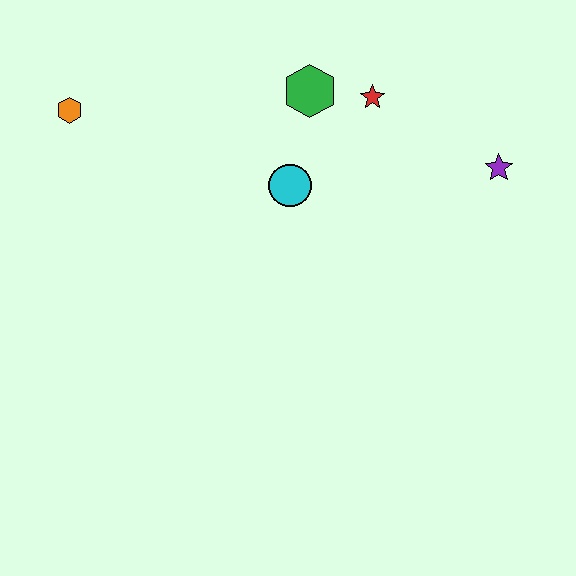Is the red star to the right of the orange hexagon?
Yes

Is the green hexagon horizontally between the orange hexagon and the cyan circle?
No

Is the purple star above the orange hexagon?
No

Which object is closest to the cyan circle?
The green hexagon is closest to the cyan circle.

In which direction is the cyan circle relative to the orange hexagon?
The cyan circle is to the right of the orange hexagon.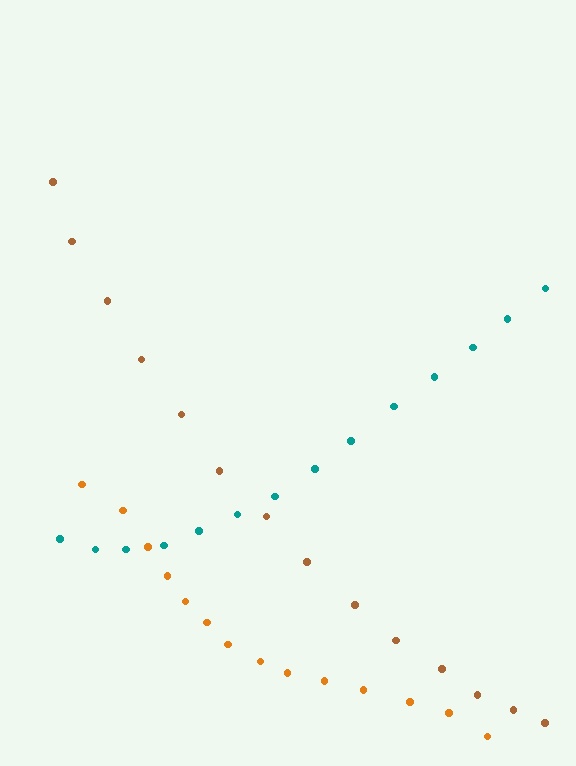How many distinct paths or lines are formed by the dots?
There are 3 distinct paths.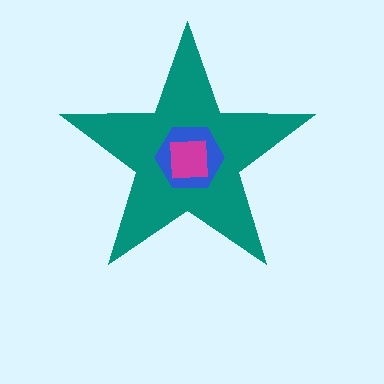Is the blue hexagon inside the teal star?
Yes.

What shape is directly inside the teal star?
The blue hexagon.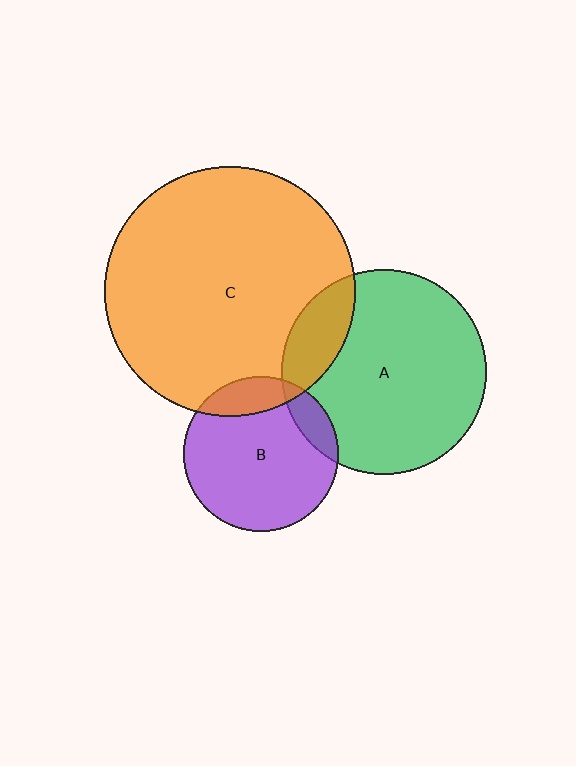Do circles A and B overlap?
Yes.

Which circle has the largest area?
Circle C (orange).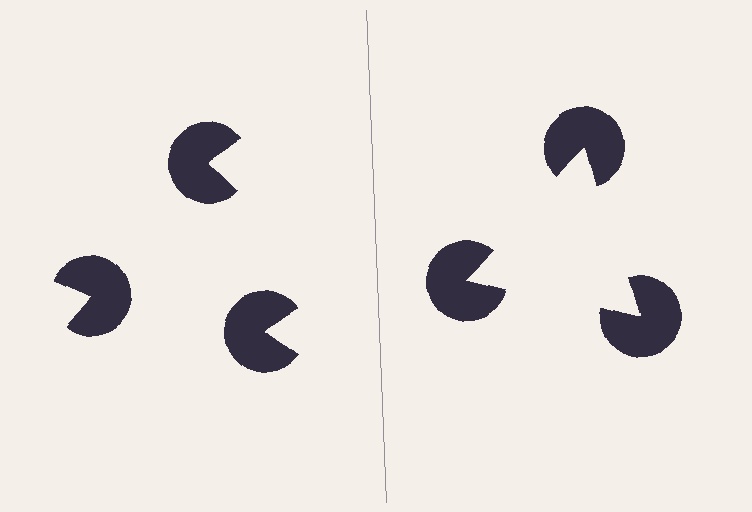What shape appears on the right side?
An illusory triangle.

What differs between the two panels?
The pac-man discs are positioned identically on both sides; only the wedge orientations differ. On the right they align to a triangle; on the left they are misaligned.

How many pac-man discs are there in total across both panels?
6 — 3 on each side.